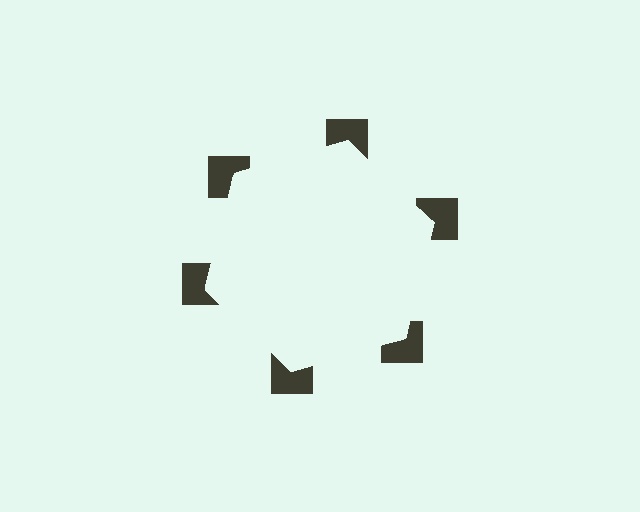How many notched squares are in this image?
There are 6 — one at each vertex of the illusory hexagon.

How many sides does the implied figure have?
6 sides.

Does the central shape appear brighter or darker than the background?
It typically appears slightly brighter than the background, even though no actual brightness change is drawn.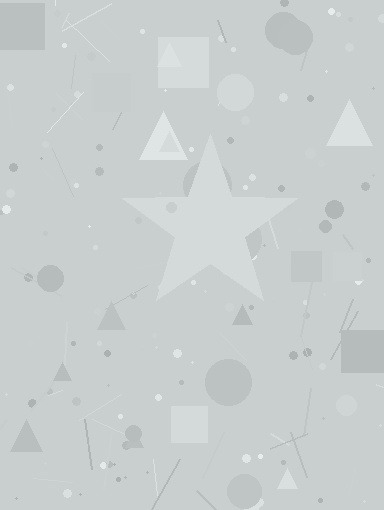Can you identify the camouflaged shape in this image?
The camouflaged shape is a star.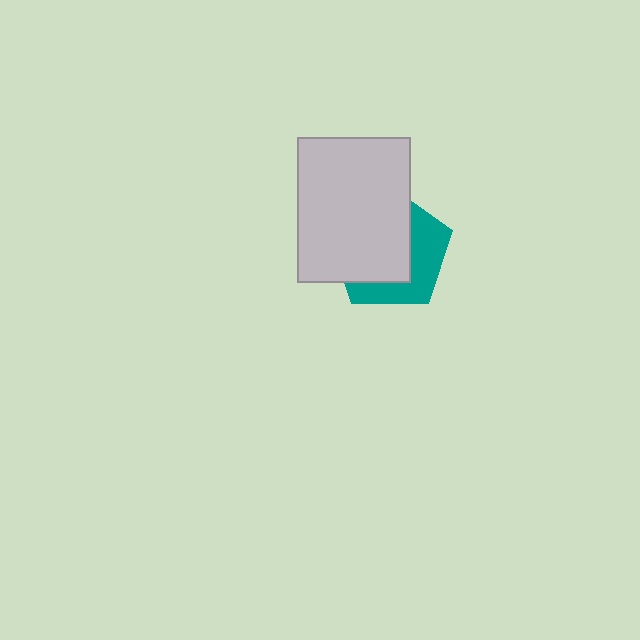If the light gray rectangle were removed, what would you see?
You would see the complete teal pentagon.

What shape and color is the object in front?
The object in front is a light gray rectangle.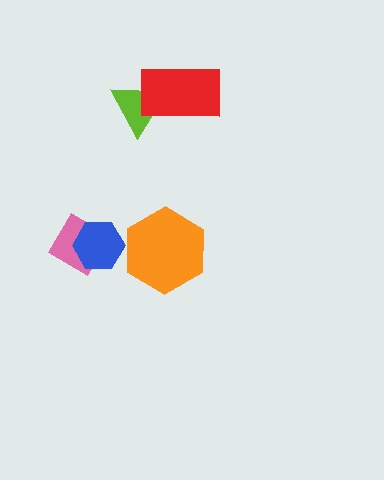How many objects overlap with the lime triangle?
1 object overlaps with the lime triangle.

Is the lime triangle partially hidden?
Yes, it is partially covered by another shape.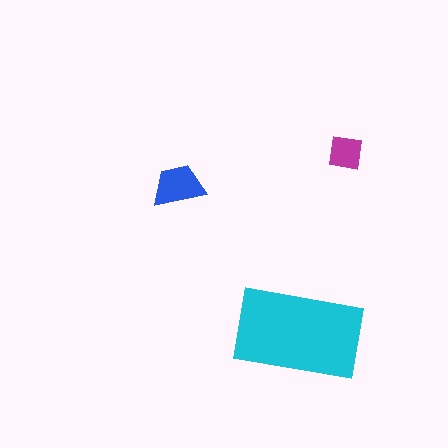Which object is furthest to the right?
The magenta square is rightmost.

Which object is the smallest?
The magenta square.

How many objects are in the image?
There are 3 objects in the image.